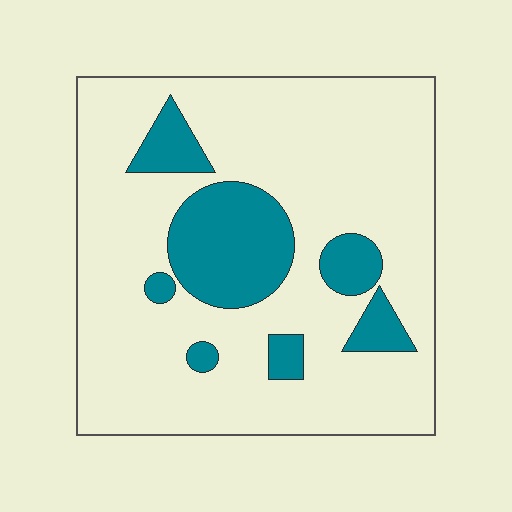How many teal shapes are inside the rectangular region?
7.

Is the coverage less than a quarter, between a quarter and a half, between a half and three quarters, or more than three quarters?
Less than a quarter.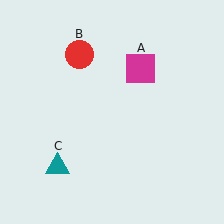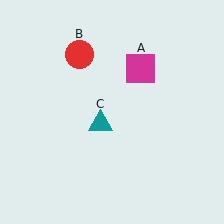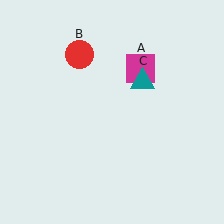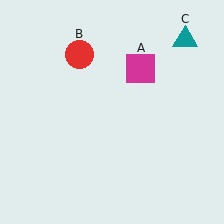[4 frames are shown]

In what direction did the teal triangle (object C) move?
The teal triangle (object C) moved up and to the right.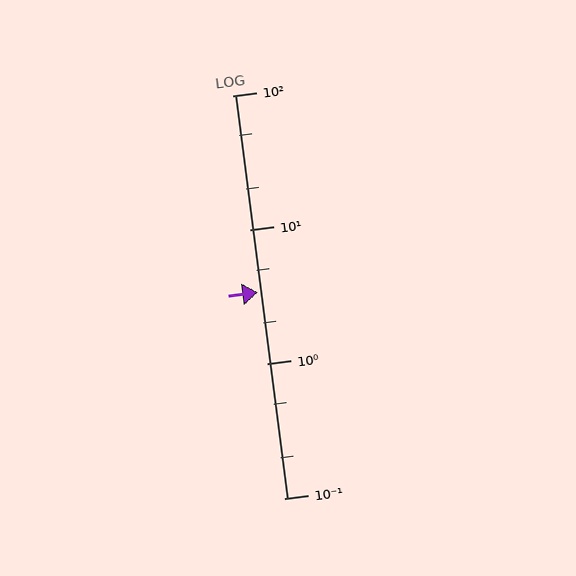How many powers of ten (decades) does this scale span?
The scale spans 3 decades, from 0.1 to 100.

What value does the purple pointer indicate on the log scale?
The pointer indicates approximately 3.4.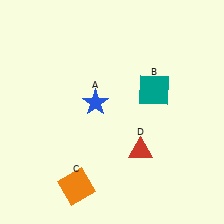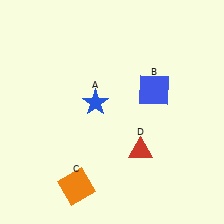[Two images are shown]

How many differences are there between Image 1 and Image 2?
There is 1 difference between the two images.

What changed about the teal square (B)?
In Image 1, B is teal. In Image 2, it changed to blue.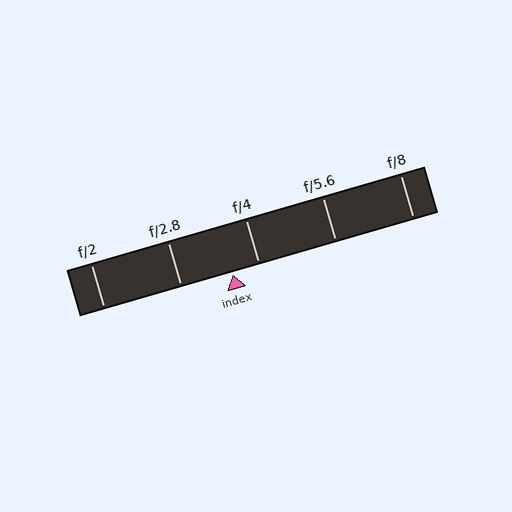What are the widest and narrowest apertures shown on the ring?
The widest aperture shown is f/2 and the narrowest is f/8.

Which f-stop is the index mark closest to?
The index mark is closest to f/4.